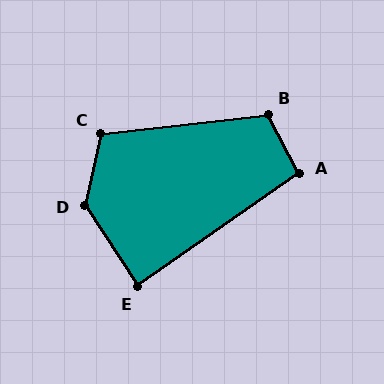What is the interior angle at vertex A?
Approximately 97 degrees (obtuse).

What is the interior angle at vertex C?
Approximately 109 degrees (obtuse).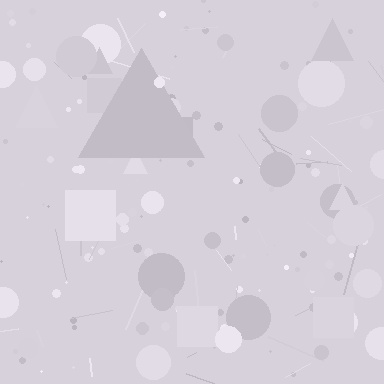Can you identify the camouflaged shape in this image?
The camouflaged shape is a triangle.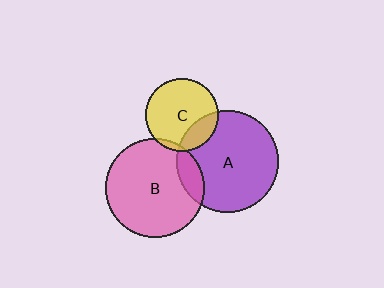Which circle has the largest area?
Circle A (purple).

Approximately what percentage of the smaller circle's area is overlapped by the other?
Approximately 15%.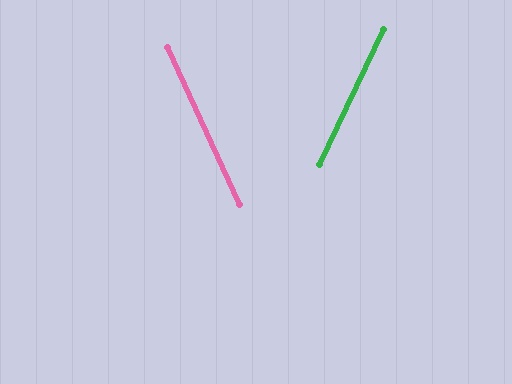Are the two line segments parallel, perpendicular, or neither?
Neither parallel nor perpendicular — they differ by about 50°.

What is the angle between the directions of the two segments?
Approximately 50 degrees.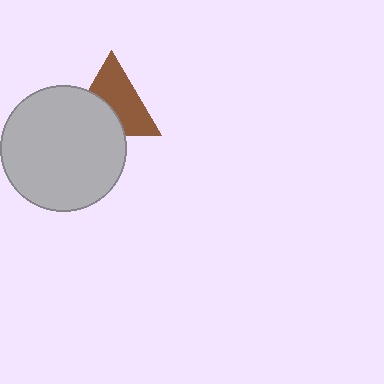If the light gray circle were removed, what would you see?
You would see the complete brown triangle.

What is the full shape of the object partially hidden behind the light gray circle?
The partially hidden object is a brown triangle.